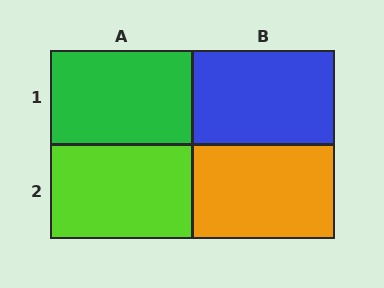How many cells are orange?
1 cell is orange.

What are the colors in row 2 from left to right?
Lime, orange.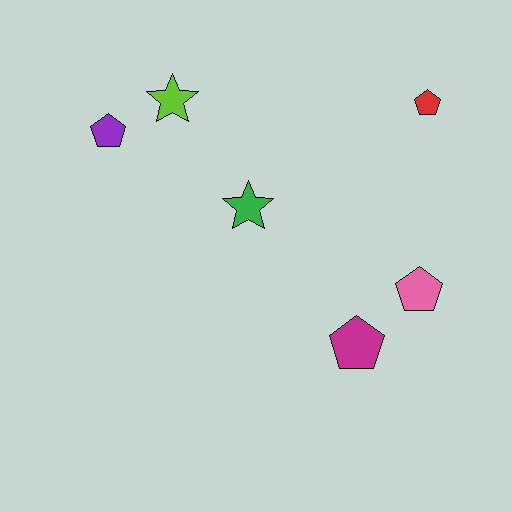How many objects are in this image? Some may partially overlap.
There are 6 objects.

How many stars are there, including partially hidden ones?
There are 2 stars.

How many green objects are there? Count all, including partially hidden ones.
There is 1 green object.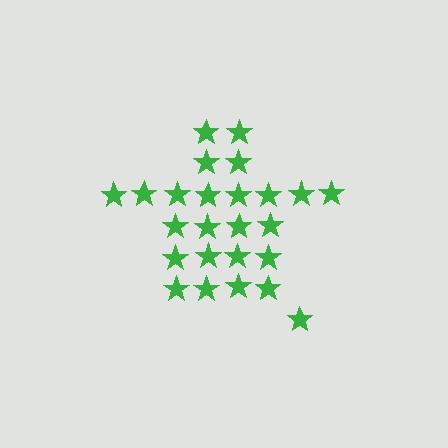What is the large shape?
The large shape is a star.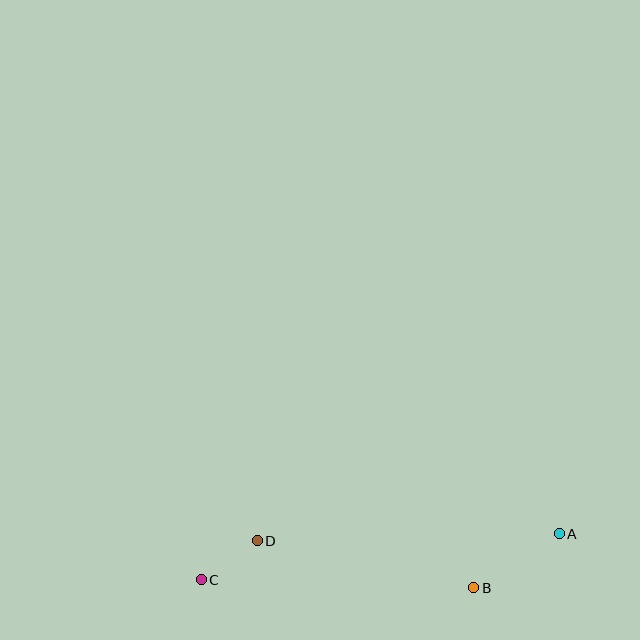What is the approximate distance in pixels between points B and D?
The distance between B and D is approximately 222 pixels.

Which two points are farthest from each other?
Points A and C are farthest from each other.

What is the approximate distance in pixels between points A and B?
The distance between A and B is approximately 101 pixels.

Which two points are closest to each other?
Points C and D are closest to each other.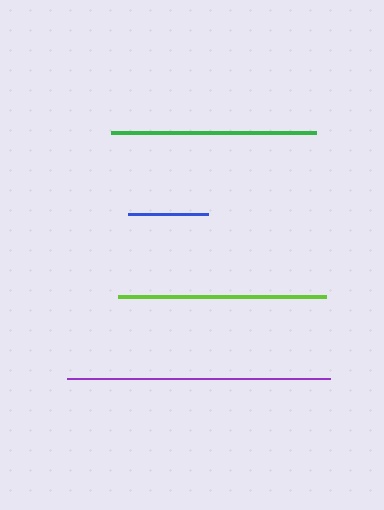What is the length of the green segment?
The green segment is approximately 205 pixels long.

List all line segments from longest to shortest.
From longest to shortest: purple, lime, green, blue.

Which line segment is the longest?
The purple line is the longest at approximately 263 pixels.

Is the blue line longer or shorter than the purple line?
The purple line is longer than the blue line.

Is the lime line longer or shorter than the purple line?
The purple line is longer than the lime line.